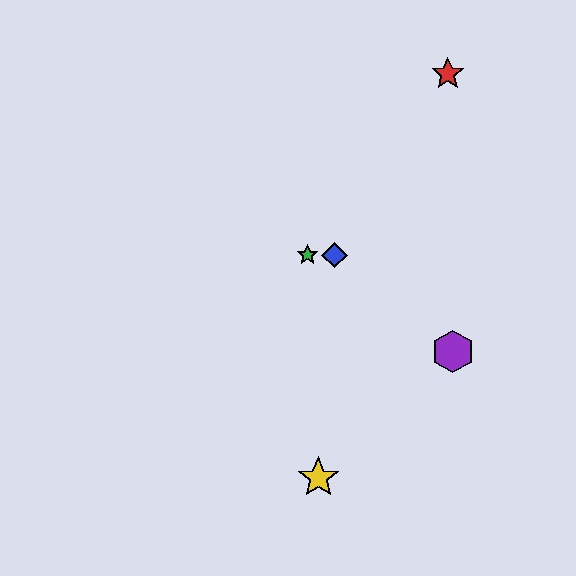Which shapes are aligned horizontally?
The blue diamond, the green star are aligned horizontally.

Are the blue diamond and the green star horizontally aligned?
Yes, both are at y≈255.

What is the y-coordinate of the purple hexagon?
The purple hexagon is at y≈351.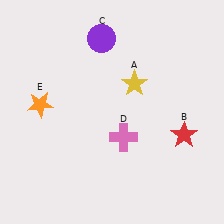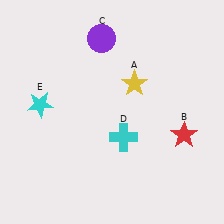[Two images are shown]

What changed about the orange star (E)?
In Image 1, E is orange. In Image 2, it changed to cyan.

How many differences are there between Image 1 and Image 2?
There are 2 differences between the two images.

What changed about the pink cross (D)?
In Image 1, D is pink. In Image 2, it changed to cyan.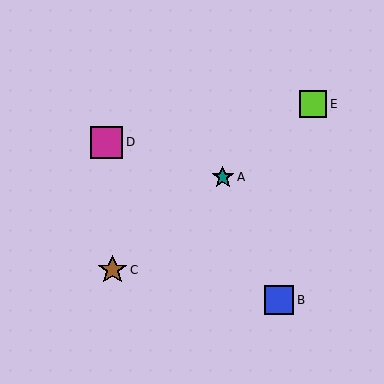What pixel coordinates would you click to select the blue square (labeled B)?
Click at (279, 300) to select the blue square B.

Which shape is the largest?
The magenta square (labeled D) is the largest.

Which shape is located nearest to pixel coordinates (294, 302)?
The blue square (labeled B) at (279, 300) is nearest to that location.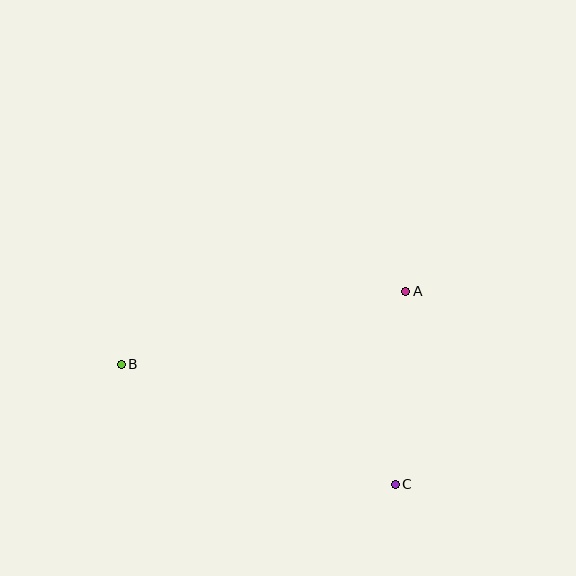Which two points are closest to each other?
Points A and C are closest to each other.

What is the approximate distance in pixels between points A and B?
The distance between A and B is approximately 294 pixels.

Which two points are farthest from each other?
Points B and C are farthest from each other.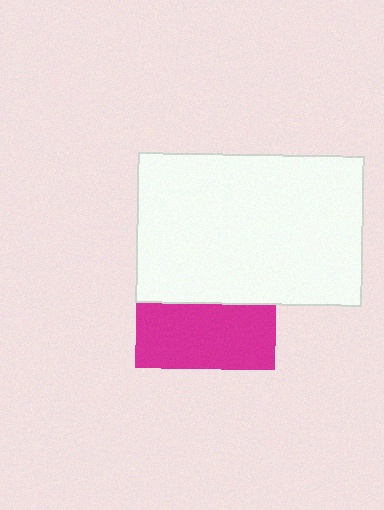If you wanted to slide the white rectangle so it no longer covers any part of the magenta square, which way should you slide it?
Slide it up — that is the most direct way to separate the two shapes.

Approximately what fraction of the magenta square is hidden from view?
Roughly 53% of the magenta square is hidden behind the white rectangle.